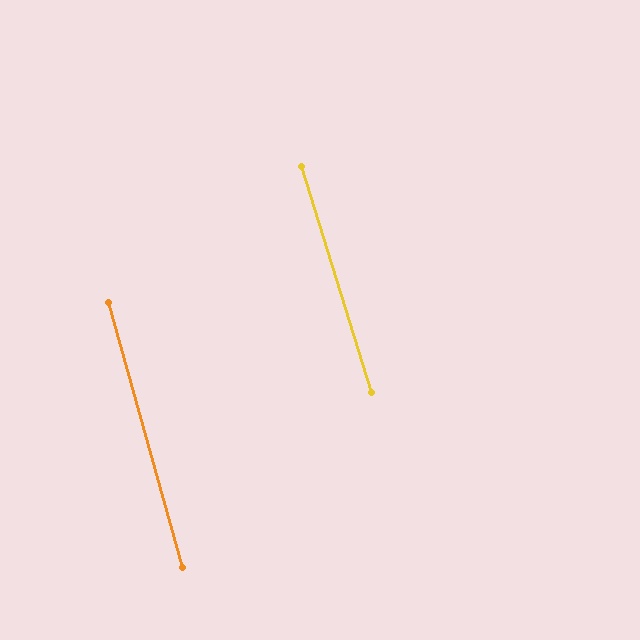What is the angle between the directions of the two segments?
Approximately 2 degrees.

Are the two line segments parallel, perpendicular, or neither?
Parallel — their directions differ by only 1.6°.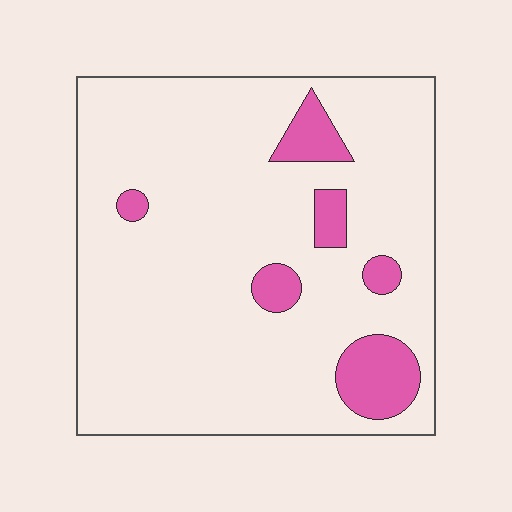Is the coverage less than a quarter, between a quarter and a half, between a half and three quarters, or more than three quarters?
Less than a quarter.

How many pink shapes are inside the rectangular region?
6.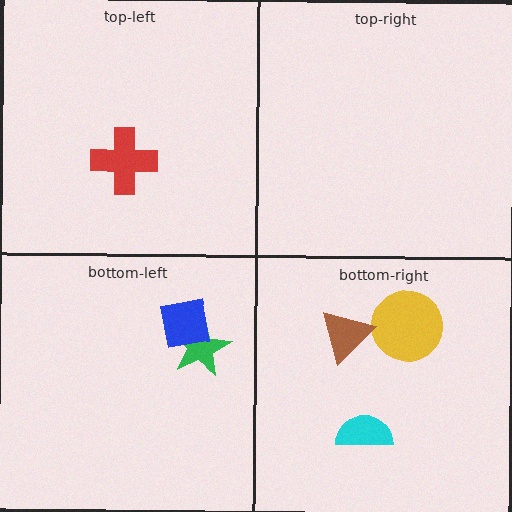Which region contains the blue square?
The bottom-left region.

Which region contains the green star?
The bottom-left region.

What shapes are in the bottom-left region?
The green star, the blue square.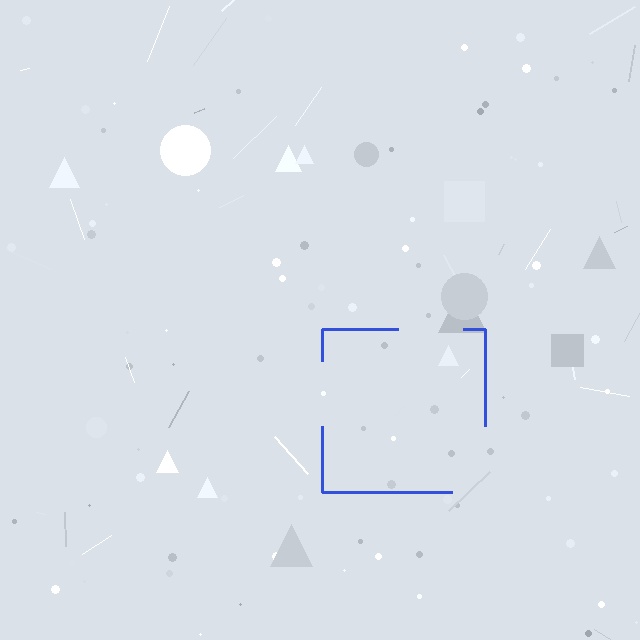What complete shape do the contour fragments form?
The contour fragments form a square.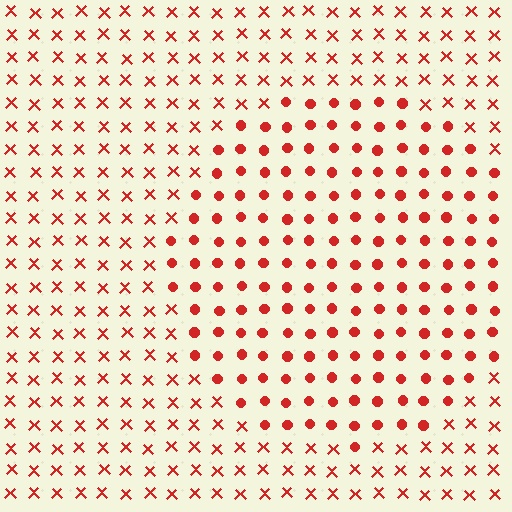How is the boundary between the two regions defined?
The boundary is defined by a change in element shape: circles inside vs. X marks outside. All elements share the same color and spacing.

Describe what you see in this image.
The image is filled with small red elements arranged in a uniform grid. A circle-shaped region contains circles, while the surrounding area contains X marks. The boundary is defined purely by the change in element shape.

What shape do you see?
I see a circle.